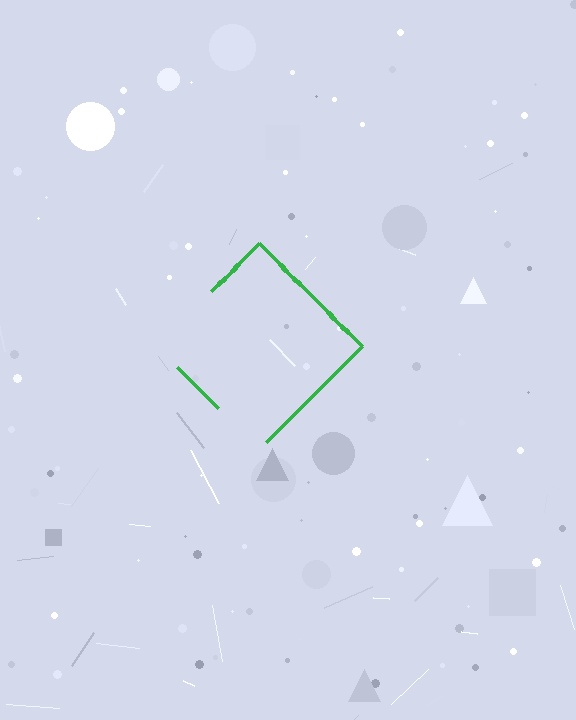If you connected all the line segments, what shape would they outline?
They would outline a diamond.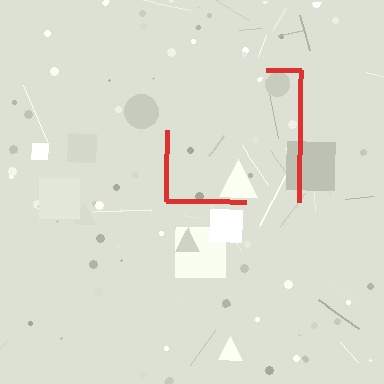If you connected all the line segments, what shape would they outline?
They would outline a square.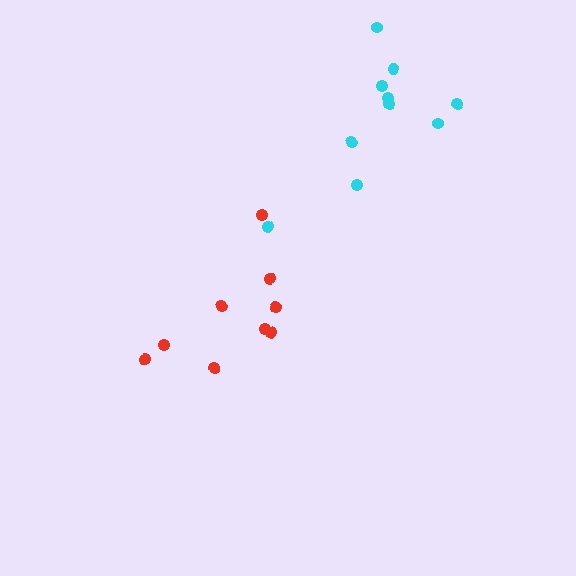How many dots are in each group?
Group 1: 9 dots, Group 2: 10 dots (19 total).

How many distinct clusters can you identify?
There are 2 distinct clusters.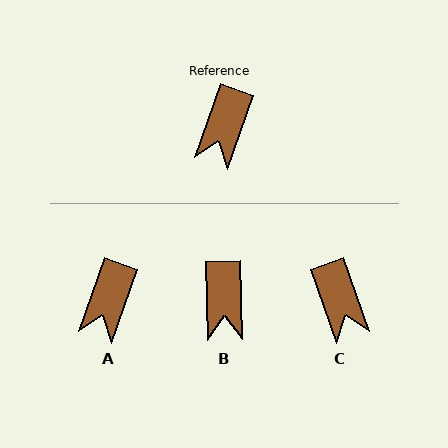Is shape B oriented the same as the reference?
No, it is off by about 21 degrees.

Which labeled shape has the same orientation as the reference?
A.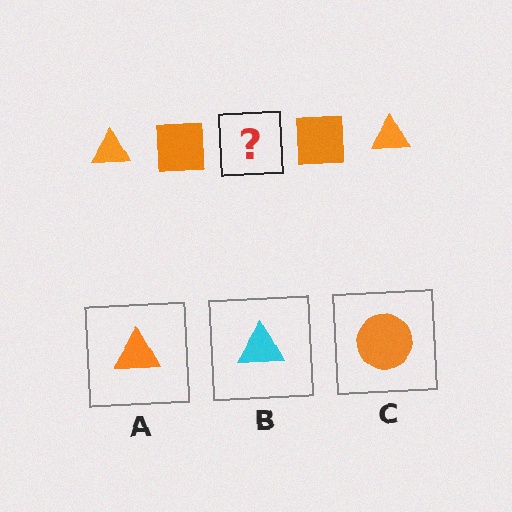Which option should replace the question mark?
Option A.